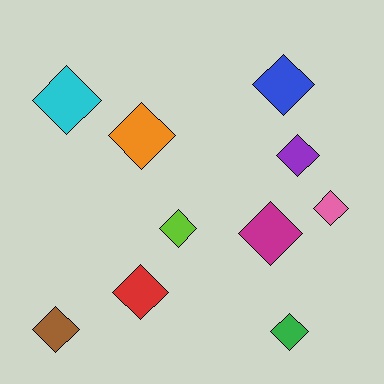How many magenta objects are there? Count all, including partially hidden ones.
There is 1 magenta object.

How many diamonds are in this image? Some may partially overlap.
There are 10 diamonds.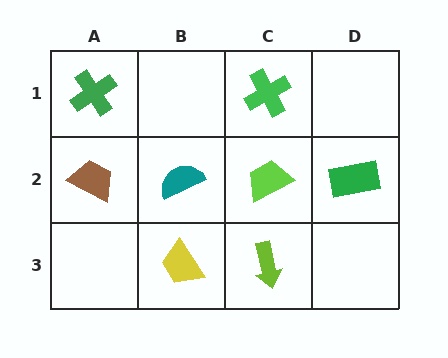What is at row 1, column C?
A green cross.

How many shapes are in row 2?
4 shapes.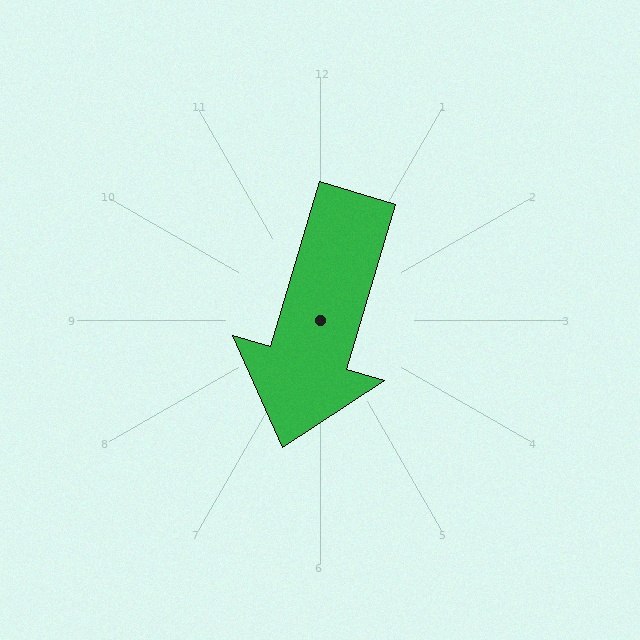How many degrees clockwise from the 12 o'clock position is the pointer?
Approximately 197 degrees.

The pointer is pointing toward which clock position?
Roughly 7 o'clock.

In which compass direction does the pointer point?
South.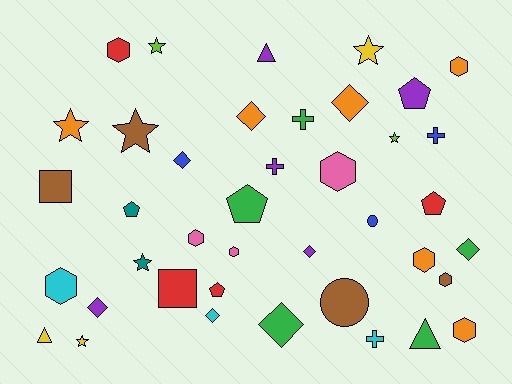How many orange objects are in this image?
There are 6 orange objects.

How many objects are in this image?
There are 40 objects.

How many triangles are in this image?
There are 3 triangles.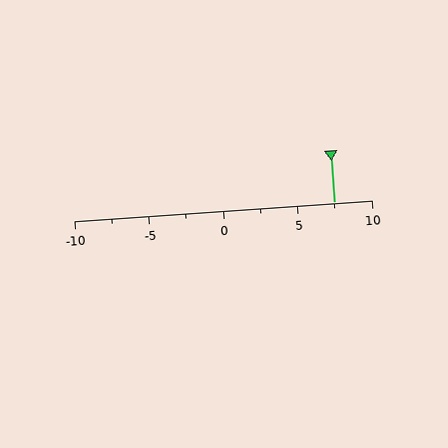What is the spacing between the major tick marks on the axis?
The major ticks are spaced 5 apart.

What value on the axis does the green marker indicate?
The marker indicates approximately 7.5.